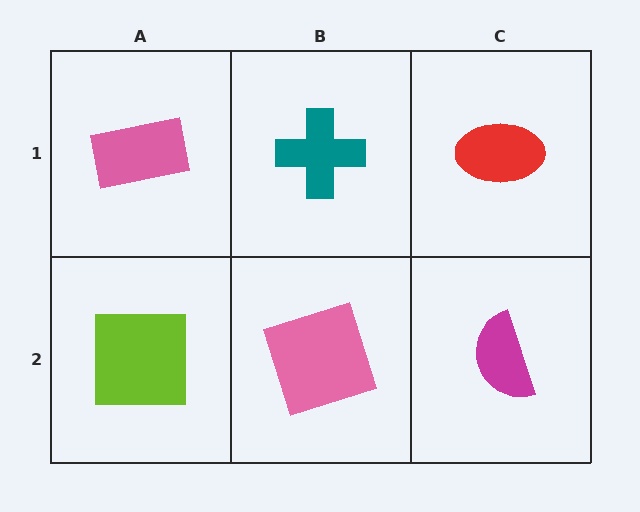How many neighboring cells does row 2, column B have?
3.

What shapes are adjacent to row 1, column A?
A lime square (row 2, column A), a teal cross (row 1, column B).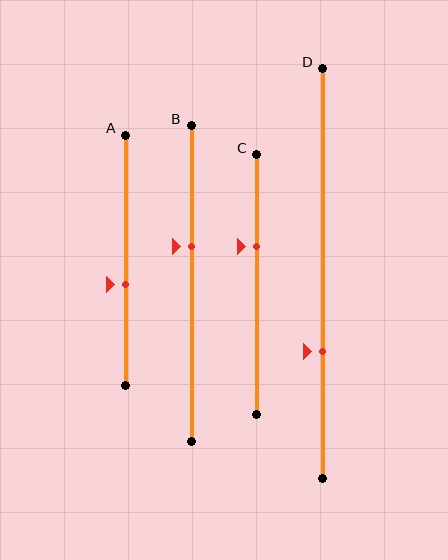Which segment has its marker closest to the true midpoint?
Segment A has its marker closest to the true midpoint.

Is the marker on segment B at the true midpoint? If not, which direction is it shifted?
No, the marker on segment B is shifted upward by about 12% of the segment length.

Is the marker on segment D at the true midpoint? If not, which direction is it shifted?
No, the marker on segment D is shifted downward by about 19% of the segment length.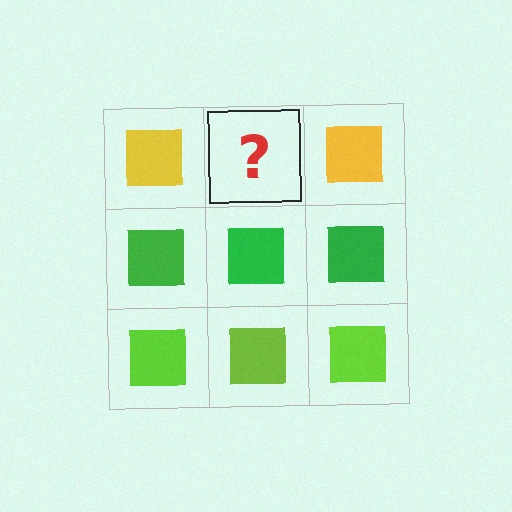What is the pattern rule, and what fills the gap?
The rule is that each row has a consistent color. The gap should be filled with a yellow square.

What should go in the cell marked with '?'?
The missing cell should contain a yellow square.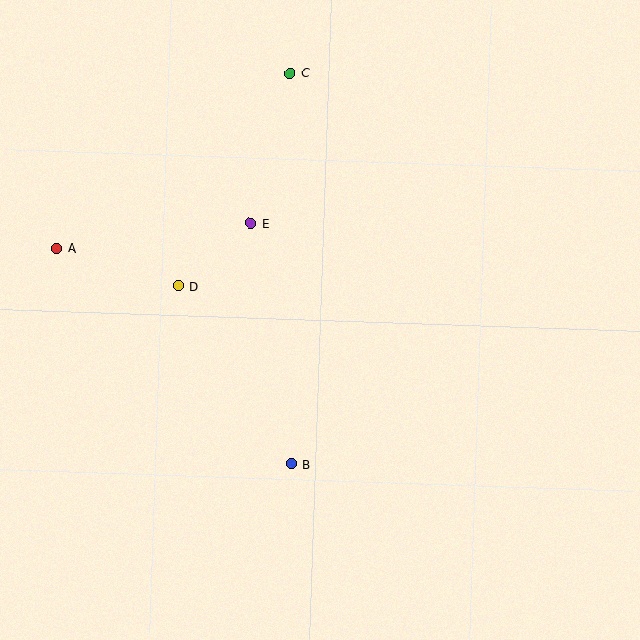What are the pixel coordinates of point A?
Point A is at (57, 248).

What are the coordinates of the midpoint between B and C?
The midpoint between B and C is at (291, 269).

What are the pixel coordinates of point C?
Point C is at (290, 73).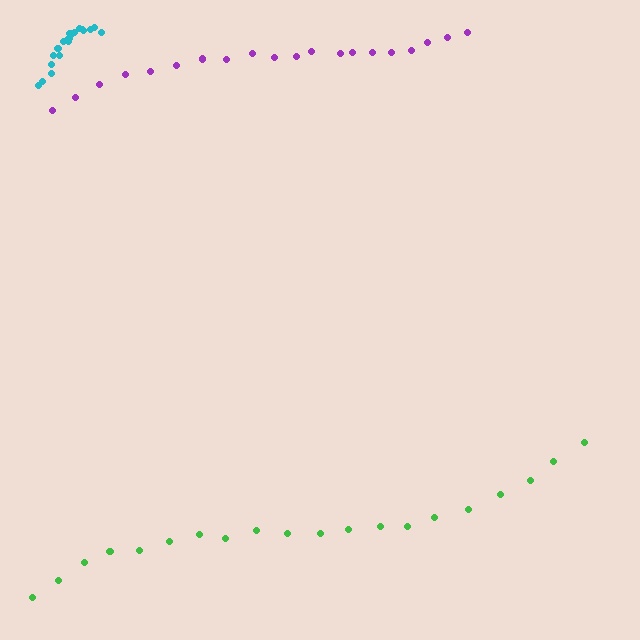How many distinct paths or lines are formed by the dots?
There are 3 distinct paths.